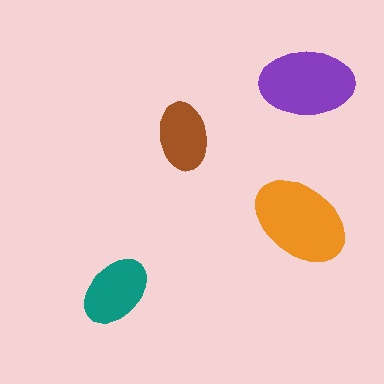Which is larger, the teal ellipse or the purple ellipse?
The purple one.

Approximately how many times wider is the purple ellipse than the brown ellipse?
About 1.5 times wider.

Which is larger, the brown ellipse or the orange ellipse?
The orange one.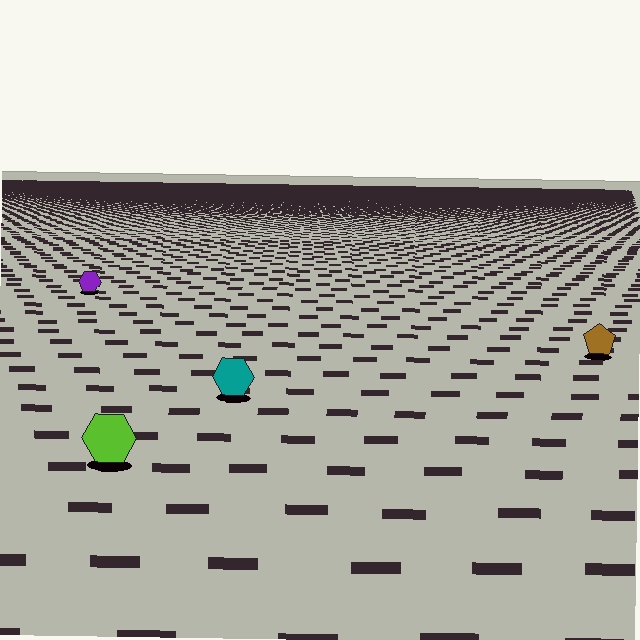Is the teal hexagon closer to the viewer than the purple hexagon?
Yes. The teal hexagon is closer — you can tell from the texture gradient: the ground texture is coarser near it.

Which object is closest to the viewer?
The lime hexagon is closest. The texture marks near it are larger and more spread out.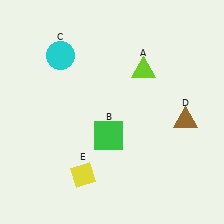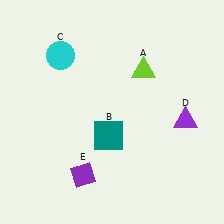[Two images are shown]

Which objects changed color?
B changed from green to teal. D changed from brown to purple. E changed from yellow to purple.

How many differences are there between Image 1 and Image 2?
There are 3 differences between the two images.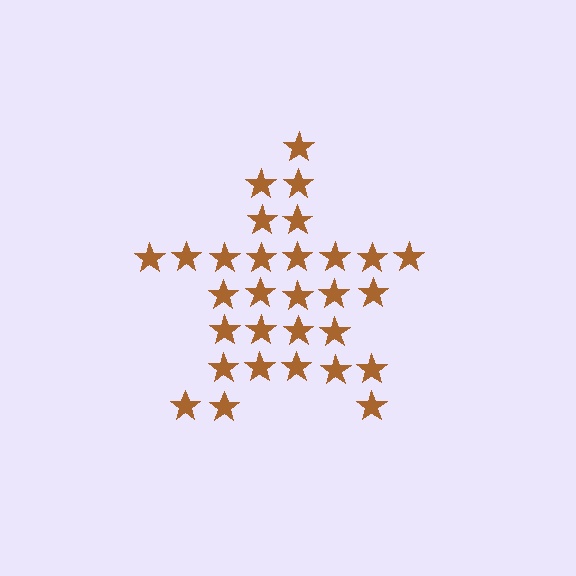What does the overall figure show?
The overall figure shows a star.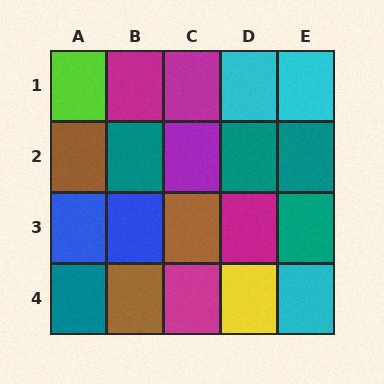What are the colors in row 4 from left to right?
Teal, brown, magenta, yellow, cyan.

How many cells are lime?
1 cell is lime.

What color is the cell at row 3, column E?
Teal.